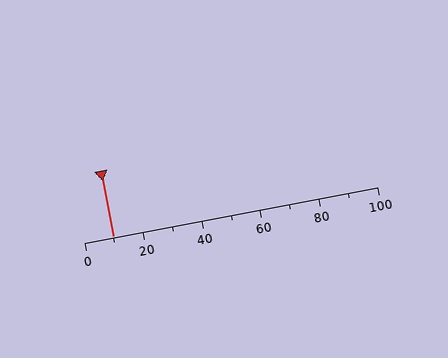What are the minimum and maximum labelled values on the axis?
The axis runs from 0 to 100.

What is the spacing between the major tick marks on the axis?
The major ticks are spaced 20 apart.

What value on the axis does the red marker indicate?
The marker indicates approximately 10.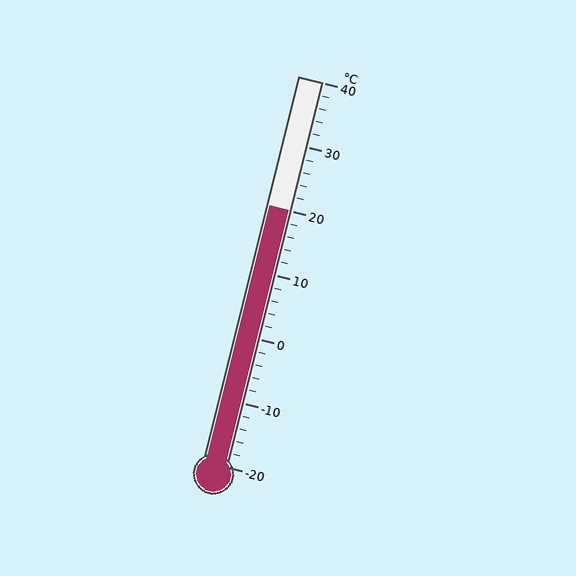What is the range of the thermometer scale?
The thermometer scale ranges from -20°C to 40°C.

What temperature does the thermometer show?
The thermometer shows approximately 20°C.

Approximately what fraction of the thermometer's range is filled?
The thermometer is filled to approximately 65% of its range.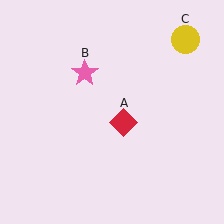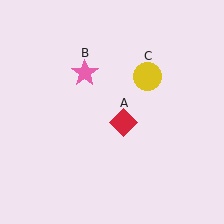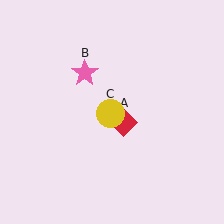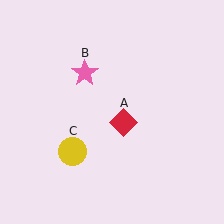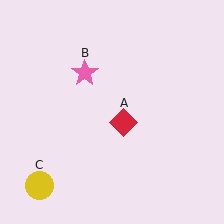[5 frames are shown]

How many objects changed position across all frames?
1 object changed position: yellow circle (object C).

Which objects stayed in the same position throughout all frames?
Red diamond (object A) and pink star (object B) remained stationary.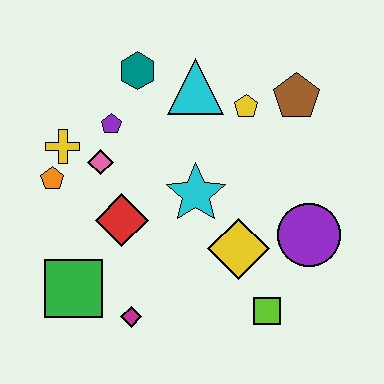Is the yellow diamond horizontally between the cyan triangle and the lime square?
Yes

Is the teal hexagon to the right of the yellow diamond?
No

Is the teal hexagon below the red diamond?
No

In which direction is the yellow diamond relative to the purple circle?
The yellow diamond is to the left of the purple circle.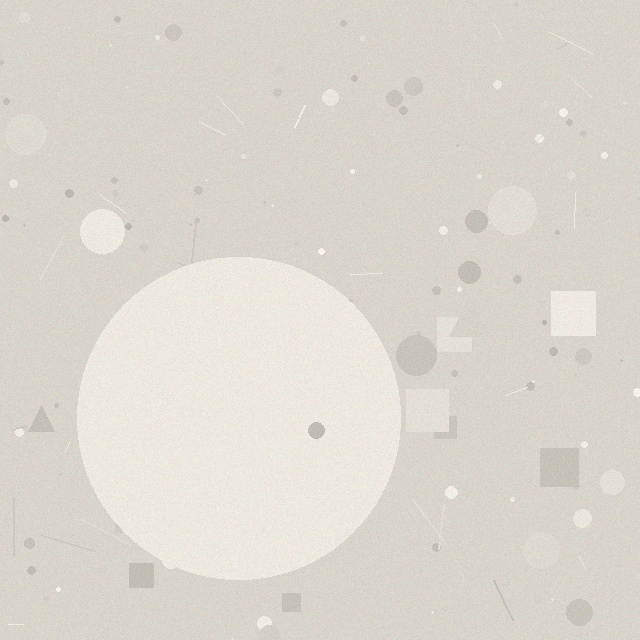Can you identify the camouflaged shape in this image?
The camouflaged shape is a circle.